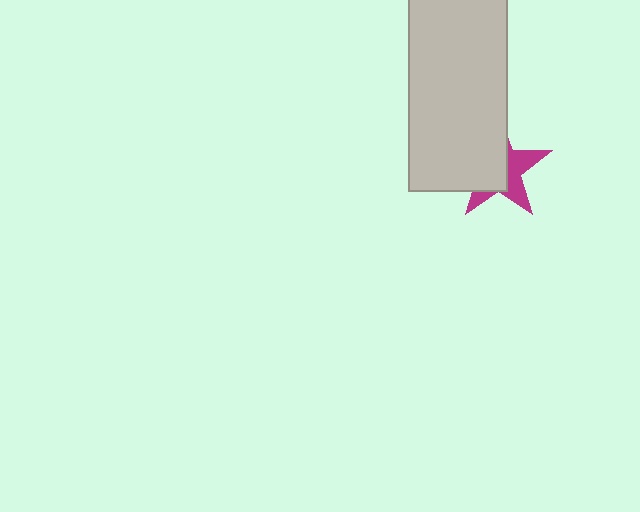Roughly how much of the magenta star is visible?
A small part of it is visible (roughly 43%).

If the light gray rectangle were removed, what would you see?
You would see the complete magenta star.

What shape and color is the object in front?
The object in front is a light gray rectangle.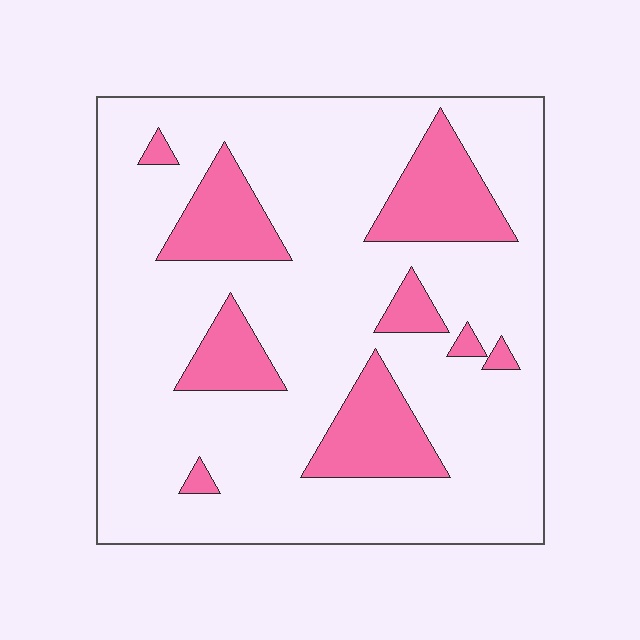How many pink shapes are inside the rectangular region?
9.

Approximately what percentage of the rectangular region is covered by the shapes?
Approximately 20%.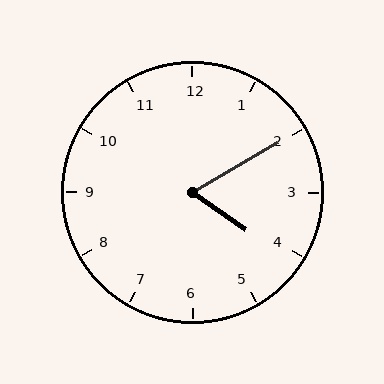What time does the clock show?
4:10.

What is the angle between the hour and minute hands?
Approximately 65 degrees.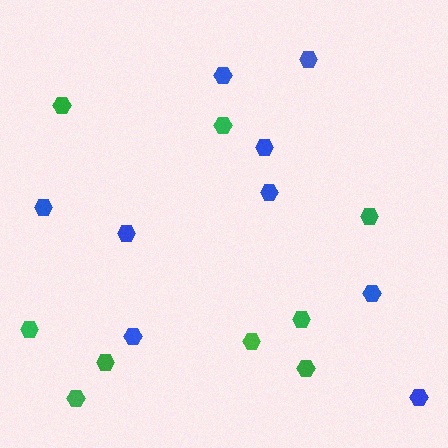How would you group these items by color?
There are 2 groups: one group of green hexagons (9) and one group of blue hexagons (9).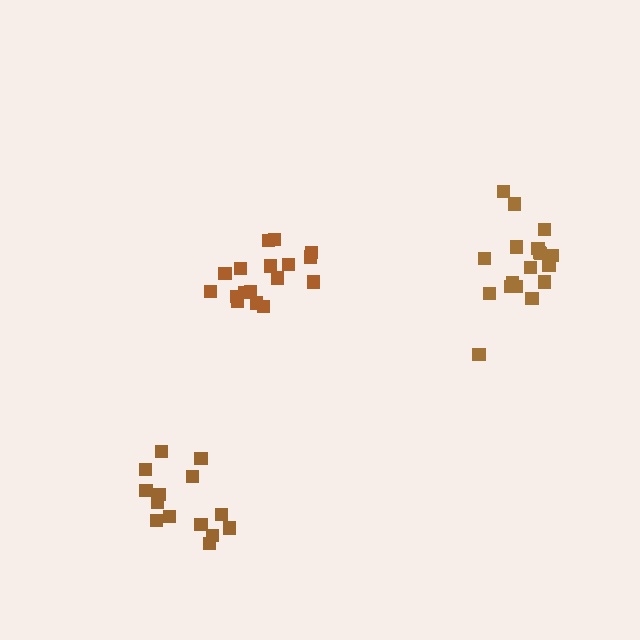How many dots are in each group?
Group 1: 18 dots, Group 2: 14 dots, Group 3: 17 dots (49 total).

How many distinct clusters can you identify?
There are 3 distinct clusters.